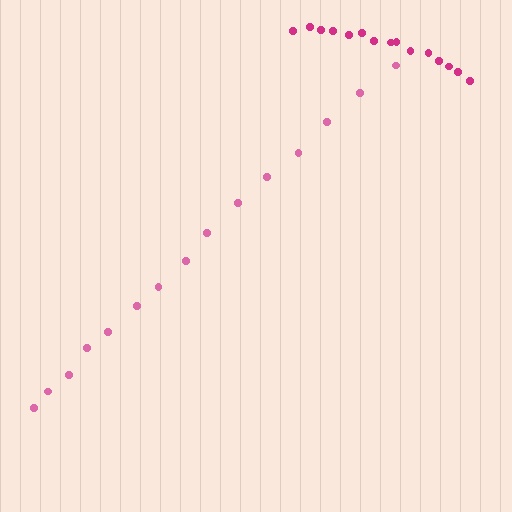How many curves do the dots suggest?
There are 2 distinct paths.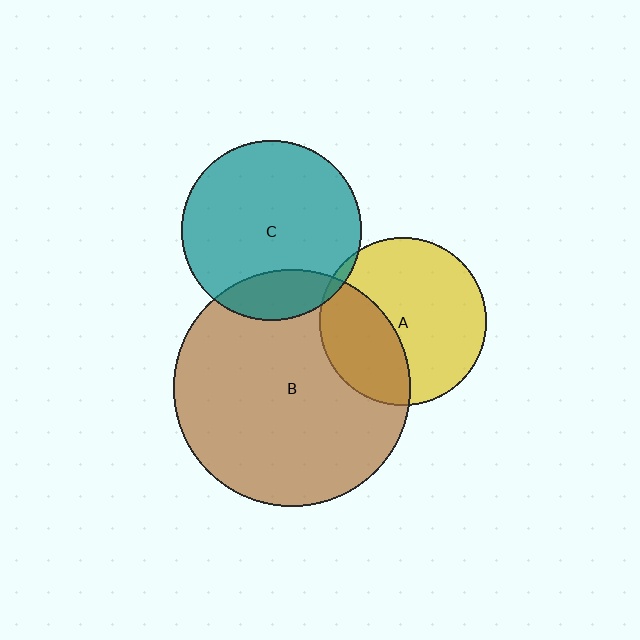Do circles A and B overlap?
Yes.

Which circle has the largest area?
Circle B (brown).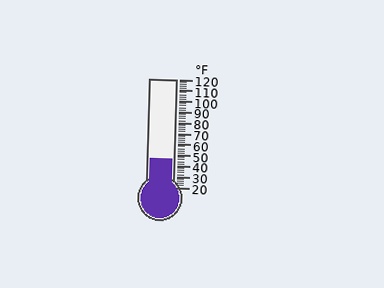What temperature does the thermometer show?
The thermometer shows approximately 46°F.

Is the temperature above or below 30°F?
The temperature is above 30°F.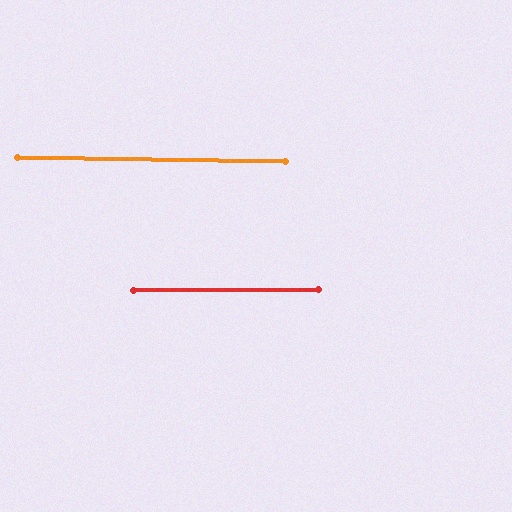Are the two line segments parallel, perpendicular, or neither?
Parallel — their directions differ by only 1.3°.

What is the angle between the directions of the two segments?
Approximately 1 degree.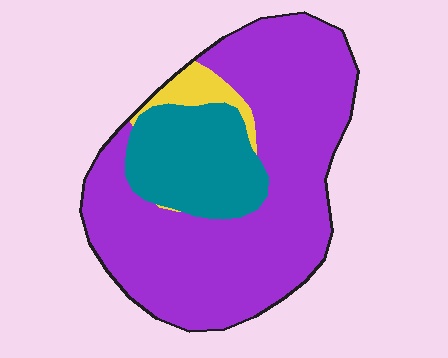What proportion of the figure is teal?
Teal takes up about one fifth (1/5) of the figure.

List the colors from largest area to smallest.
From largest to smallest: purple, teal, yellow.